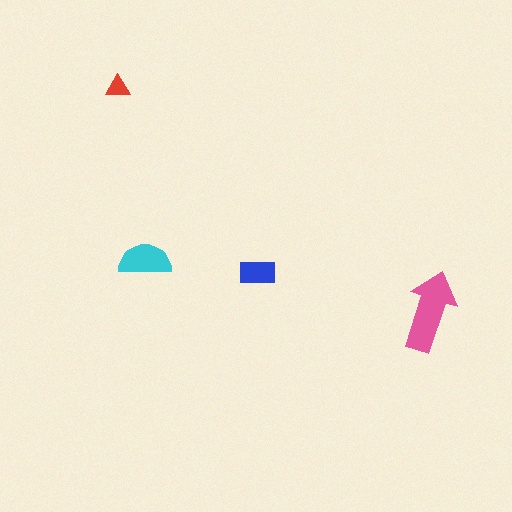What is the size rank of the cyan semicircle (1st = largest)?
2nd.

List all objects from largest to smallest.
The pink arrow, the cyan semicircle, the blue rectangle, the red triangle.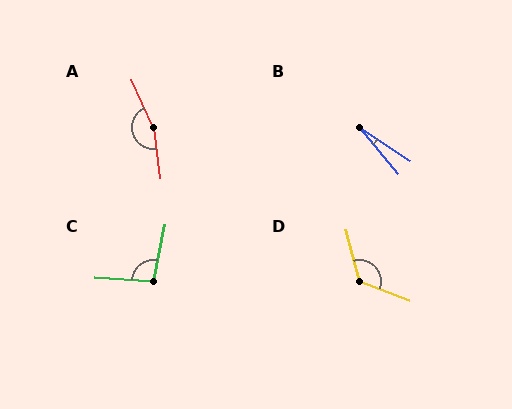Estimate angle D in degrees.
Approximately 124 degrees.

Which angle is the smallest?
B, at approximately 17 degrees.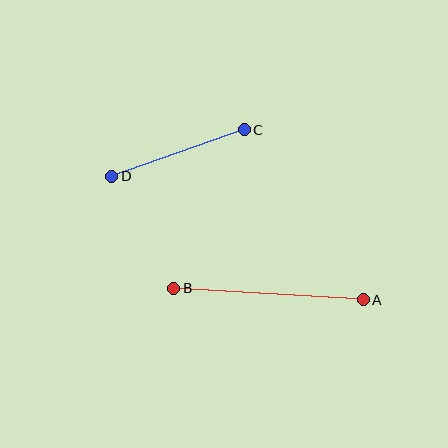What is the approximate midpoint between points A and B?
The midpoint is at approximately (269, 294) pixels.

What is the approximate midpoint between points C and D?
The midpoint is at approximately (178, 153) pixels.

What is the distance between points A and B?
The distance is approximately 190 pixels.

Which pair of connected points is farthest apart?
Points A and B are farthest apart.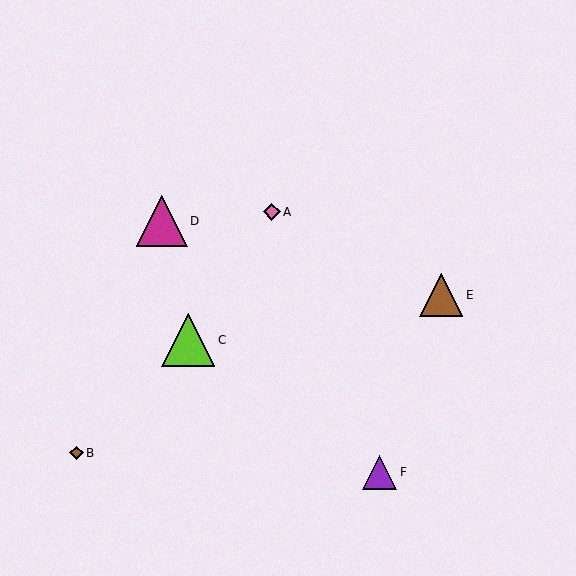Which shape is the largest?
The lime triangle (labeled C) is the largest.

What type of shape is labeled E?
Shape E is a brown triangle.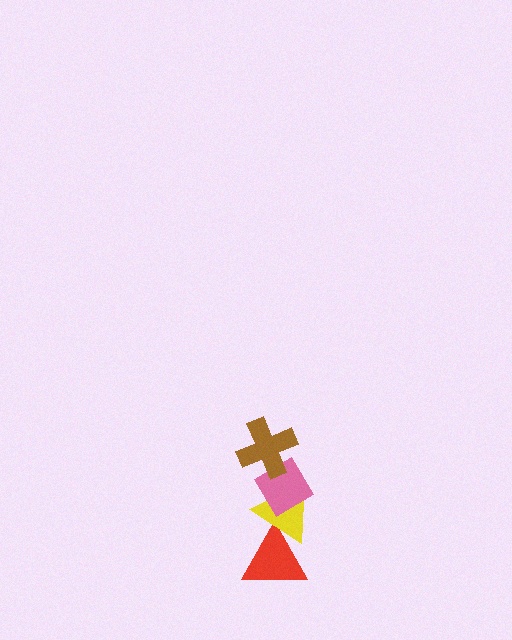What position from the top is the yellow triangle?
The yellow triangle is 3rd from the top.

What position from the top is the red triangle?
The red triangle is 4th from the top.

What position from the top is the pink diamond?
The pink diamond is 2nd from the top.